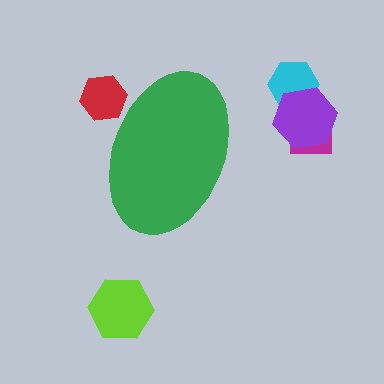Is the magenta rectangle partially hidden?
No, the magenta rectangle is fully visible.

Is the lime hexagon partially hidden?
No, the lime hexagon is fully visible.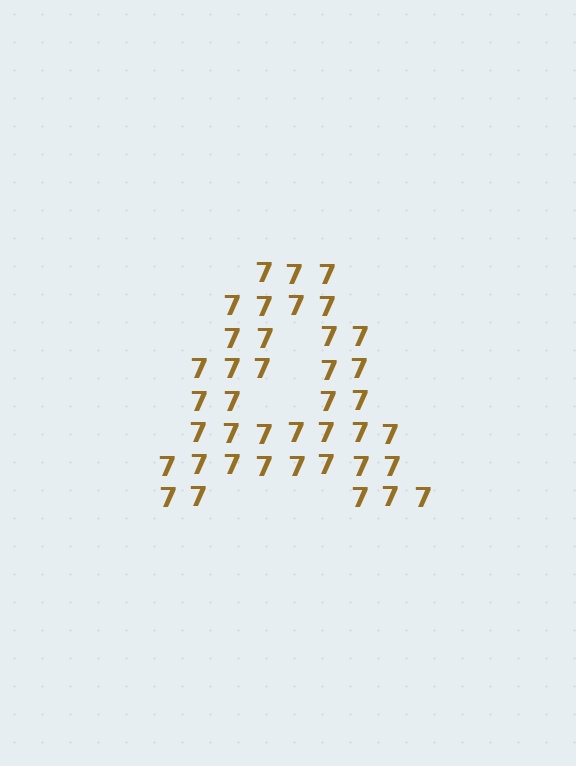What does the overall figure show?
The overall figure shows the letter A.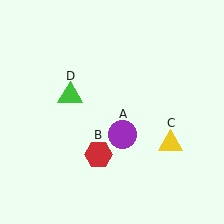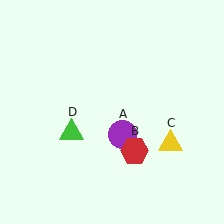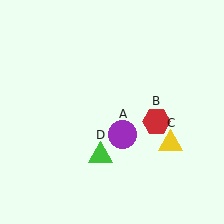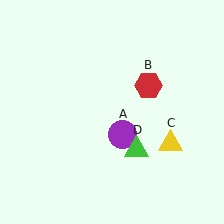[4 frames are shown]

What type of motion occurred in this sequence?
The red hexagon (object B), green triangle (object D) rotated counterclockwise around the center of the scene.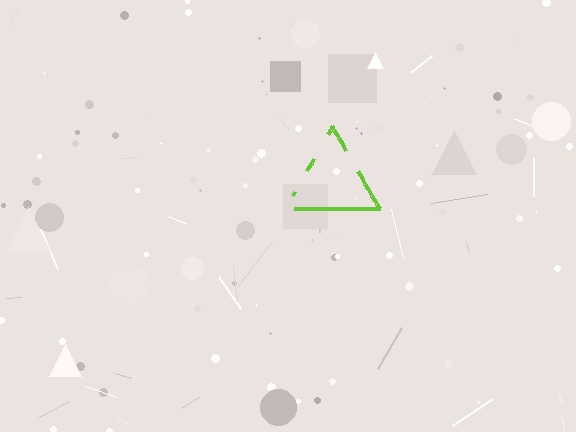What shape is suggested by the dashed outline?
The dashed outline suggests a triangle.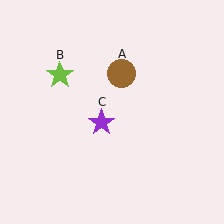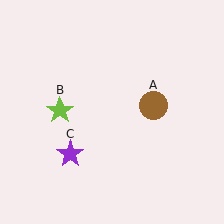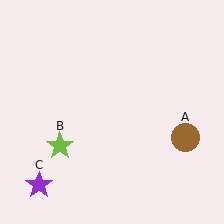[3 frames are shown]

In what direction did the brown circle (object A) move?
The brown circle (object A) moved down and to the right.